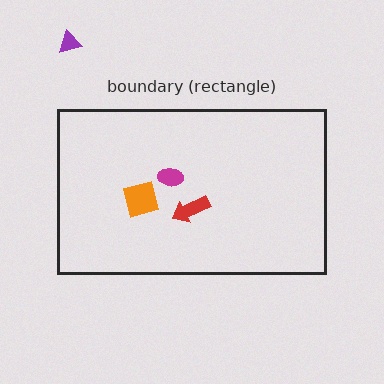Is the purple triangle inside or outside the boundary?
Outside.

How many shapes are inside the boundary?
3 inside, 1 outside.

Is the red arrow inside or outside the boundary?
Inside.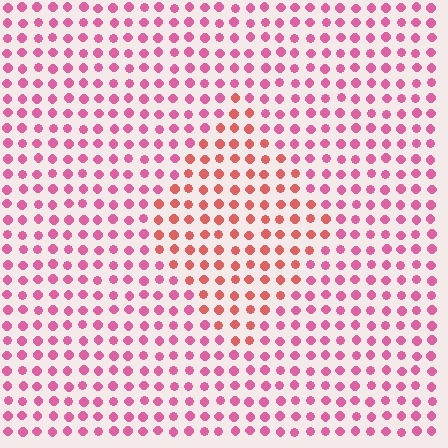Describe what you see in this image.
The image is filled with small pink elements in a uniform arrangement. A diamond-shaped region is visible where the elements are tinted to a slightly different hue, forming a subtle color boundary.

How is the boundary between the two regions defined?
The boundary is defined purely by a slight shift in hue (about 31 degrees). Spacing, size, and orientation are identical on both sides.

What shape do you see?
I see a diamond.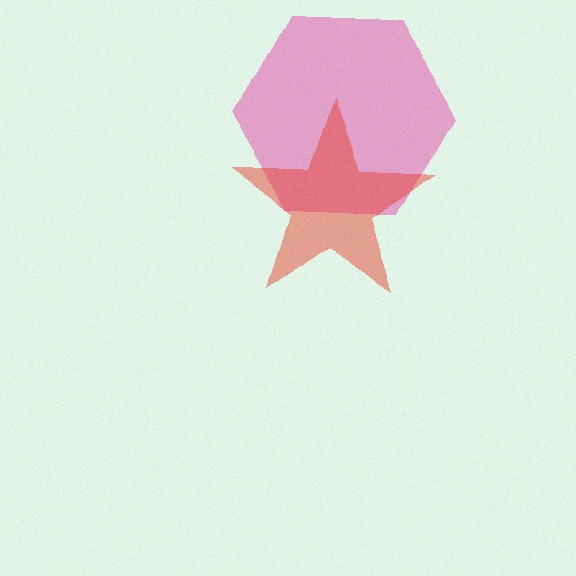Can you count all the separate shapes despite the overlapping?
Yes, there are 2 separate shapes.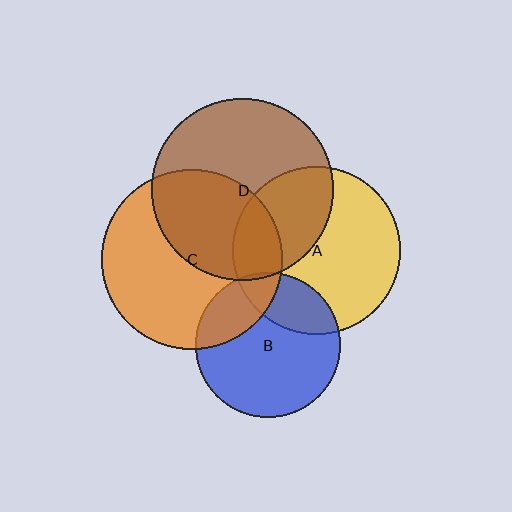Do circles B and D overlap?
Yes.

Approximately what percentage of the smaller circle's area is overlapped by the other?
Approximately 5%.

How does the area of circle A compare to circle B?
Approximately 1.3 times.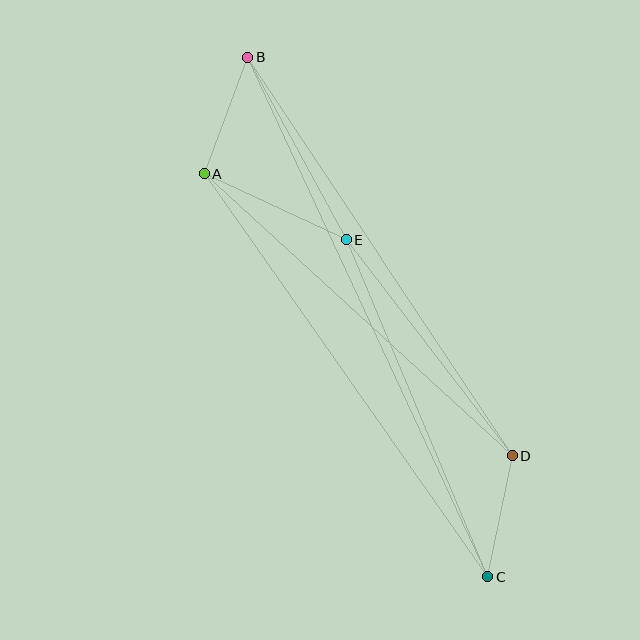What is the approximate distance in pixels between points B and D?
The distance between B and D is approximately 478 pixels.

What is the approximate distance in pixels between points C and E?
The distance between C and E is approximately 365 pixels.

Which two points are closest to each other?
Points C and D are closest to each other.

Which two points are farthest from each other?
Points B and C are farthest from each other.